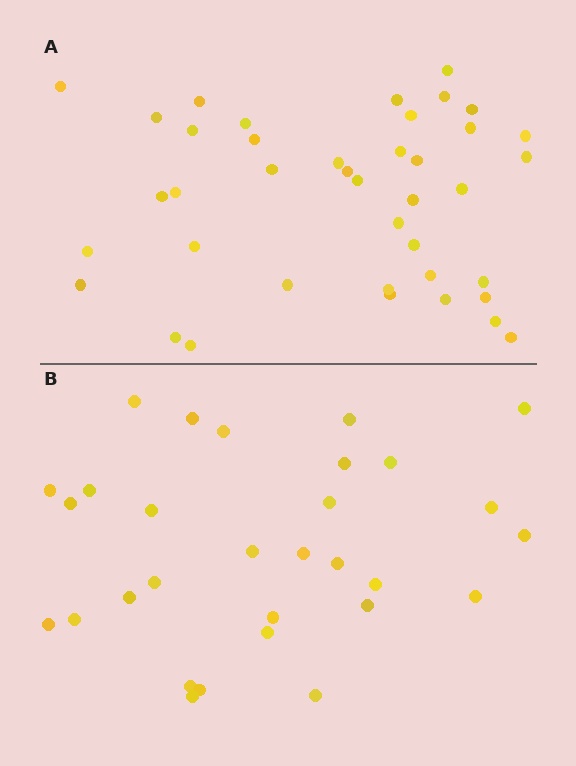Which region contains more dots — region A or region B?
Region A (the top region) has more dots.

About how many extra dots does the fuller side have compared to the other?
Region A has roughly 10 or so more dots than region B.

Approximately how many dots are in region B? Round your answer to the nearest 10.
About 30 dots.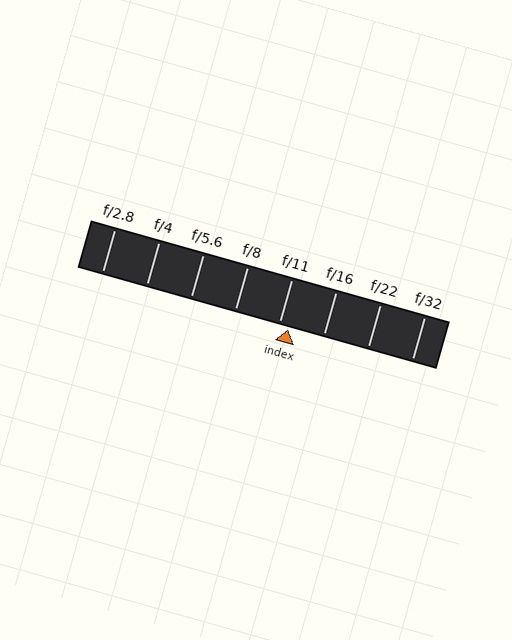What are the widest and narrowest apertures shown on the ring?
The widest aperture shown is f/2.8 and the narrowest is f/32.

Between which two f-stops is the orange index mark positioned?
The index mark is between f/11 and f/16.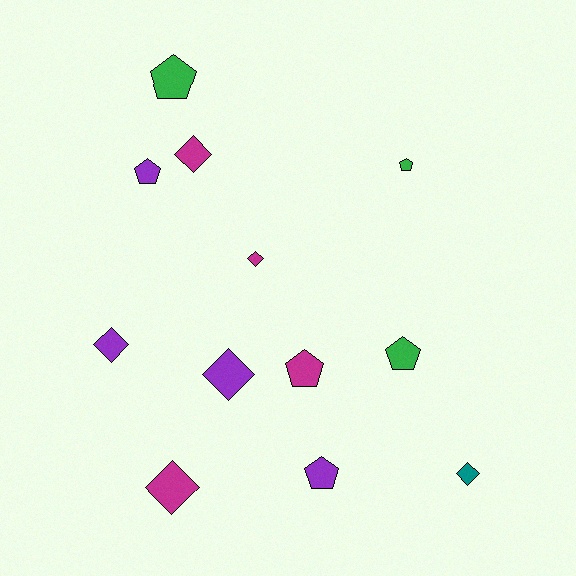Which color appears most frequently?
Purple, with 4 objects.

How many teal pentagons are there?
There are no teal pentagons.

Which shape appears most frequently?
Pentagon, with 6 objects.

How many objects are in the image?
There are 12 objects.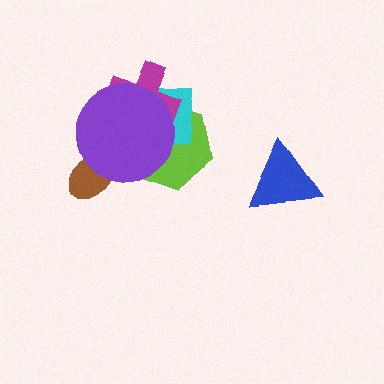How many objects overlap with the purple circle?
4 objects overlap with the purple circle.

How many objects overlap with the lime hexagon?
3 objects overlap with the lime hexagon.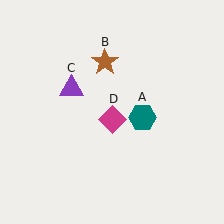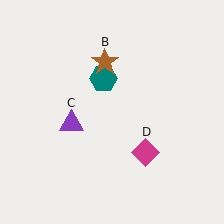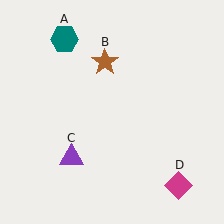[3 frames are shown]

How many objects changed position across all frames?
3 objects changed position: teal hexagon (object A), purple triangle (object C), magenta diamond (object D).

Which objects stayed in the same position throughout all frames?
Brown star (object B) remained stationary.